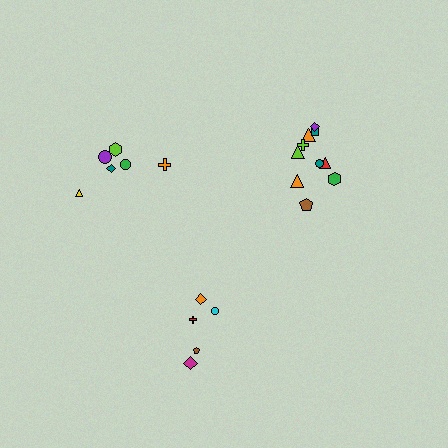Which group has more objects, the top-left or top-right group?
The top-right group.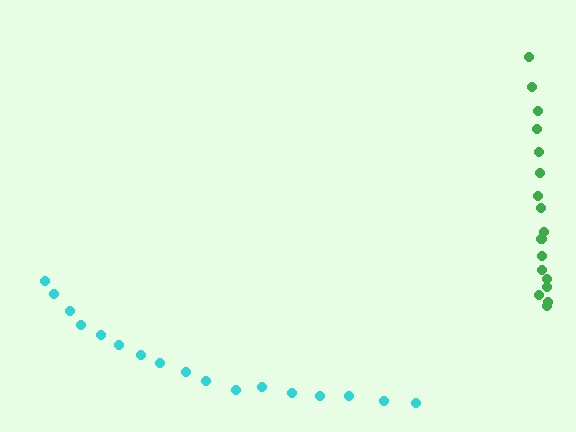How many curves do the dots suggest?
There are 2 distinct paths.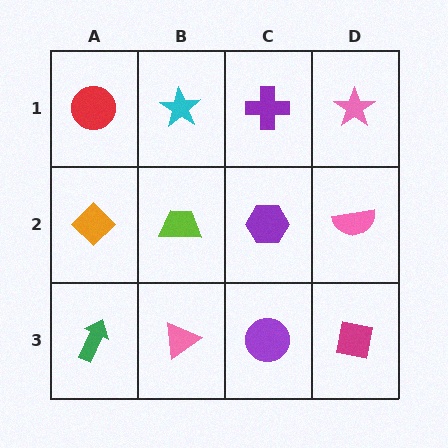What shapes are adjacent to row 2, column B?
A cyan star (row 1, column B), a pink triangle (row 3, column B), an orange diamond (row 2, column A), a purple hexagon (row 2, column C).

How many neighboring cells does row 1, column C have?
3.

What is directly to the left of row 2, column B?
An orange diamond.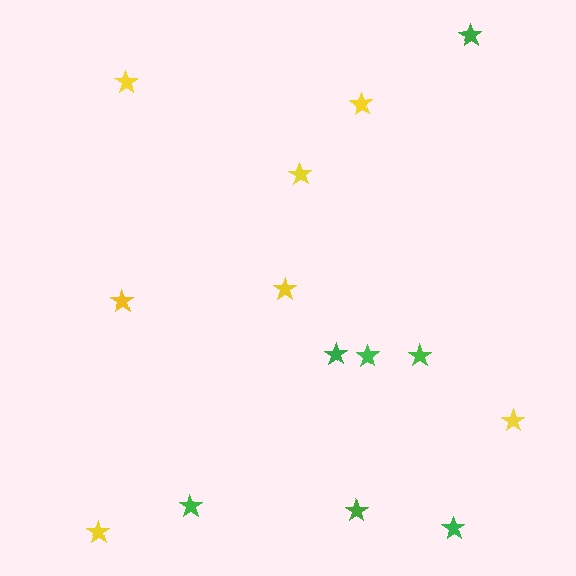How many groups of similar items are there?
There are 2 groups: one group of yellow stars (7) and one group of green stars (7).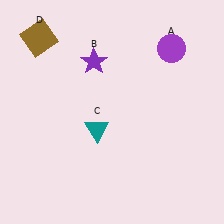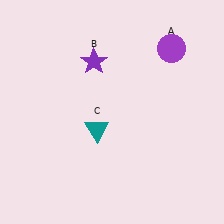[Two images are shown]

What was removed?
The brown square (D) was removed in Image 2.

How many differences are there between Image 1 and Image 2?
There is 1 difference between the two images.